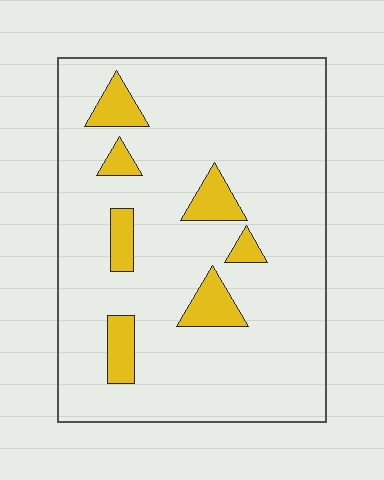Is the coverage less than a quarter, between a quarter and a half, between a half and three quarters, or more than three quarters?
Less than a quarter.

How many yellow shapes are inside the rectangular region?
7.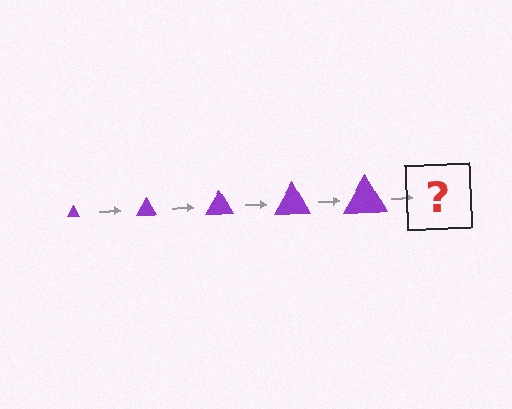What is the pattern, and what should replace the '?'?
The pattern is that the triangle gets progressively larger each step. The '?' should be a purple triangle, larger than the previous one.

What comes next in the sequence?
The next element should be a purple triangle, larger than the previous one.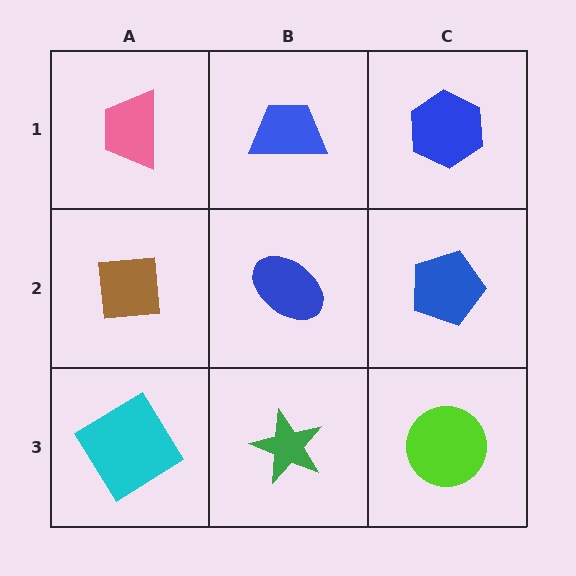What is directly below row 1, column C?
A blue pentagon.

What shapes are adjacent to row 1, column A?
A brown square (row 2, column A), a blue trapezoid (row 1, column B).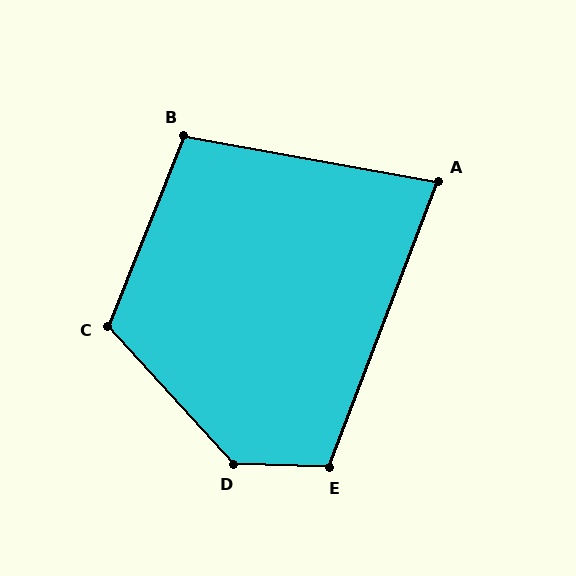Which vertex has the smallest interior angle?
A, at approximately 79 degrees.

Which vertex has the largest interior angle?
D, at approximately 134 degrees.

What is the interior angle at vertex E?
Approximately 109 degrees (obtuse).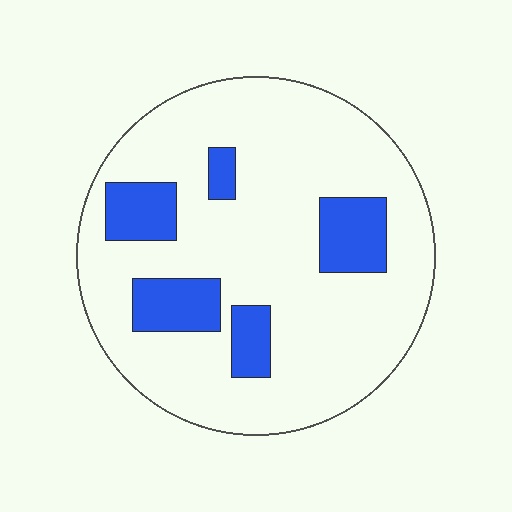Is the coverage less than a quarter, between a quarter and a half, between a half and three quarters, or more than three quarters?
Less than a quarter.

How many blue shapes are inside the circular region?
5.